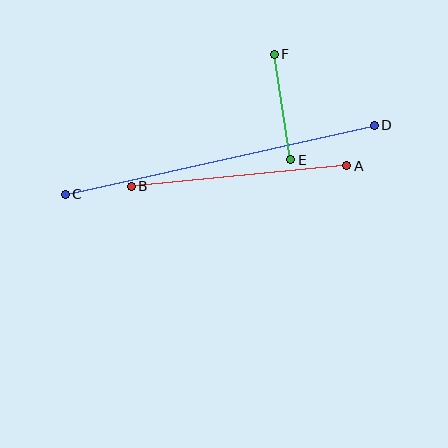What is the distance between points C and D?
The distance is approximately 317 pixels.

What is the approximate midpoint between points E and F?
The midpoint is at approximately (283, 107) pixels.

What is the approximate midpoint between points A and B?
The midpoint is at approximately (239, 176) pixels.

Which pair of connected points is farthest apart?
Points C and D are farthest apart.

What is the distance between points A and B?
The distance is approximately 217 pixels.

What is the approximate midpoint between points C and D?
The midpoint is at approximately (220, 160) pixels.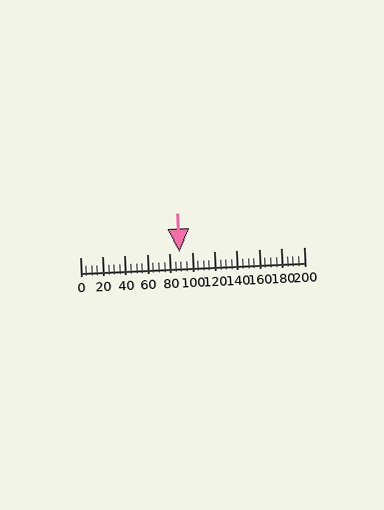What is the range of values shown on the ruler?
The ruler shows values from 0 to 200.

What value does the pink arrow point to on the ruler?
The pink arrow points to approximately 89.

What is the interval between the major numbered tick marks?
The major tick marks are spaced 20 units apart.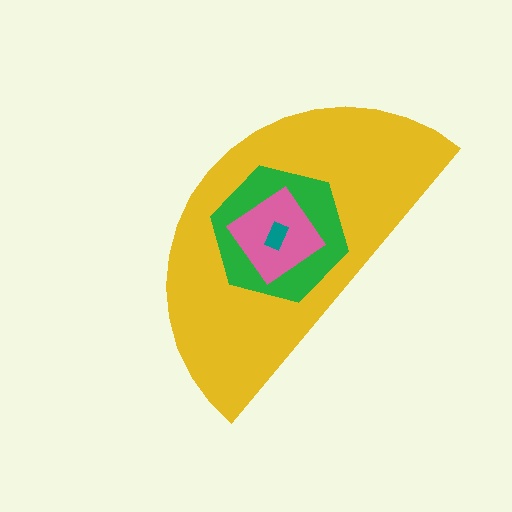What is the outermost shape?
The yellow semicircle.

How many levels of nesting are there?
4.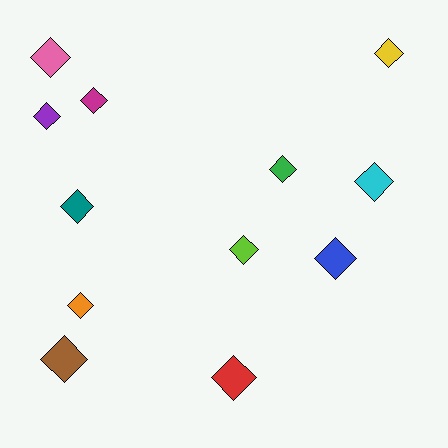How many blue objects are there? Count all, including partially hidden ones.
There is 1 blue object.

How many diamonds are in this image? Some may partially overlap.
There are 12 diamonds.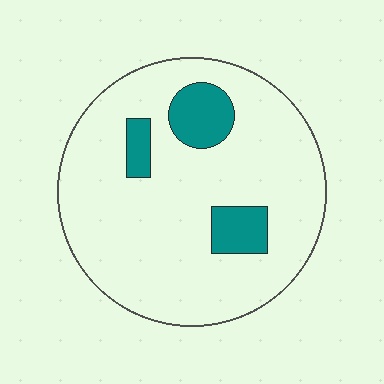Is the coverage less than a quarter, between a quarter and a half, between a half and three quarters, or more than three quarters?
Less than a quarter.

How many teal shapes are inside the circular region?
3.